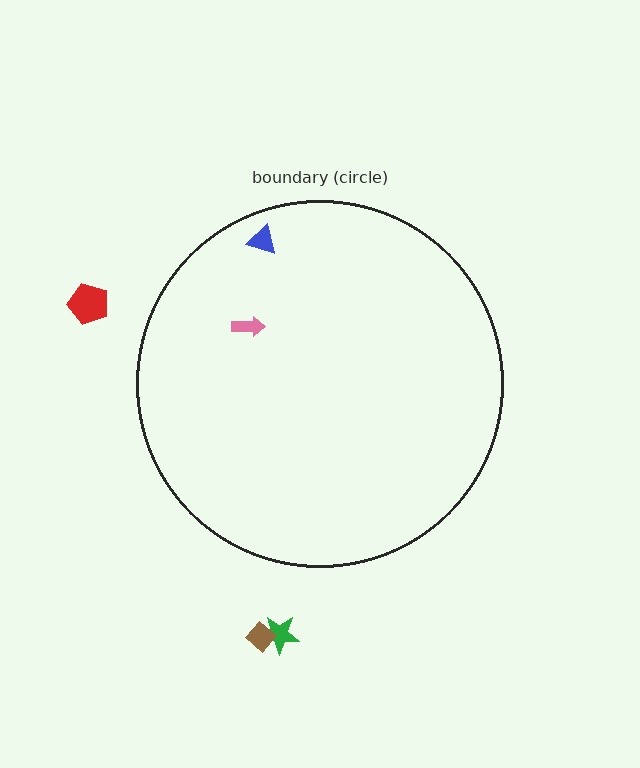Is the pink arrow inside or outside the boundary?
Inside.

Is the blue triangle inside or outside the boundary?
Inside.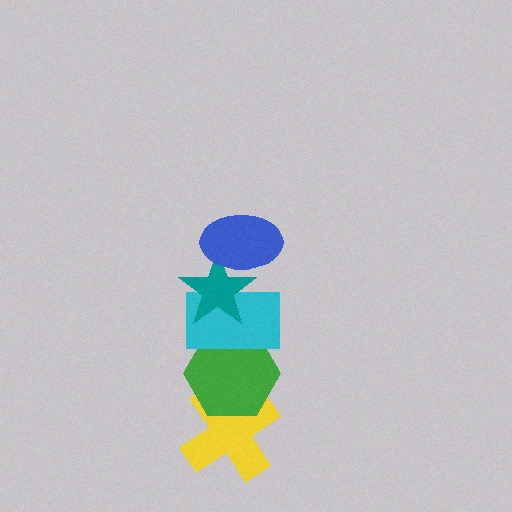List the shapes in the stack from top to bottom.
From top to bottom: the blue ellipse, the teal star, the cyan rectangle, the green hexagon, the yellow cross.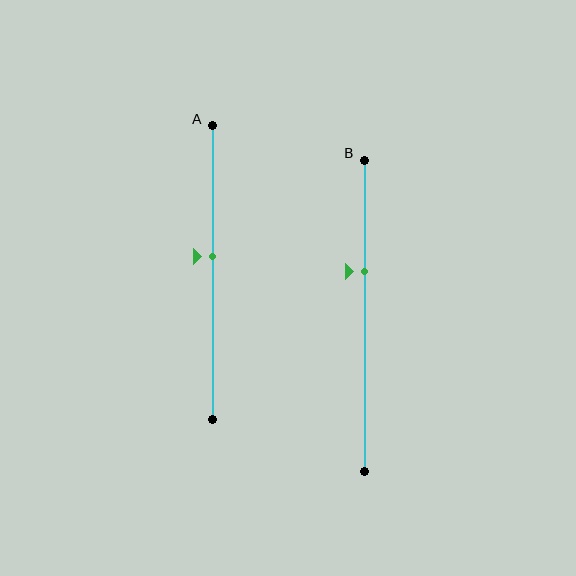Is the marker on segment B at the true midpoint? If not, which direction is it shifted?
No, the marker on segment B is shifted upward by about 14% of the segment length.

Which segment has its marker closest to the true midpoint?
Segment A has its marker closest to the true midpoint.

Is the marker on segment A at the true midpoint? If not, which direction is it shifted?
No, the marker on segment A is shifted upward by about 5% of the segment length.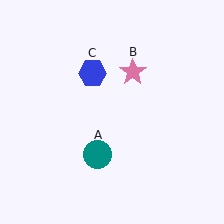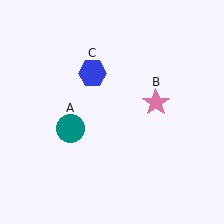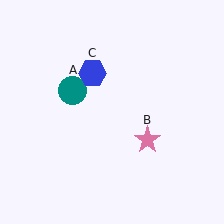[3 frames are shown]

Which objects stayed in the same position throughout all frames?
Blue hexagon (object C) remained stationary.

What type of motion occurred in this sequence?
The teal circle (object A), pink star (object B) rotated clockwise around the center of the scene.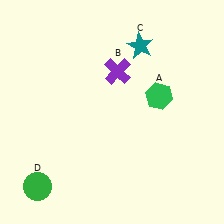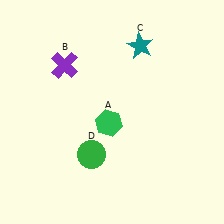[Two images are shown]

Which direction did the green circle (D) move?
The green circle (D) moved right.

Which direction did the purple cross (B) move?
The purple cross (B) moved left.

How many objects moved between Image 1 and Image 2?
3 objects moved between the two images.